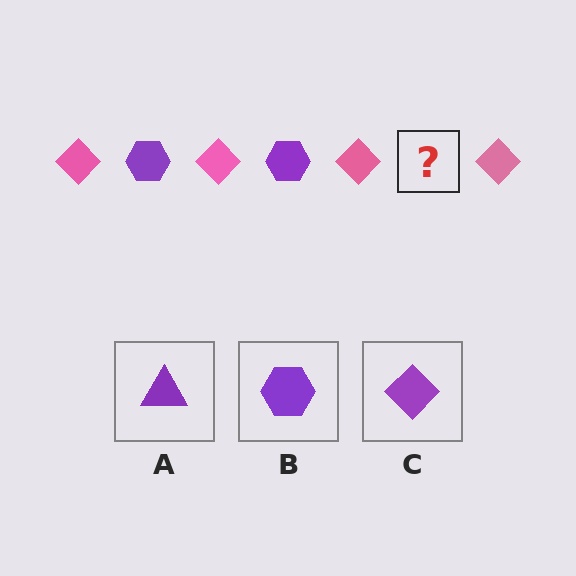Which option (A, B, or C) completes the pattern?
B.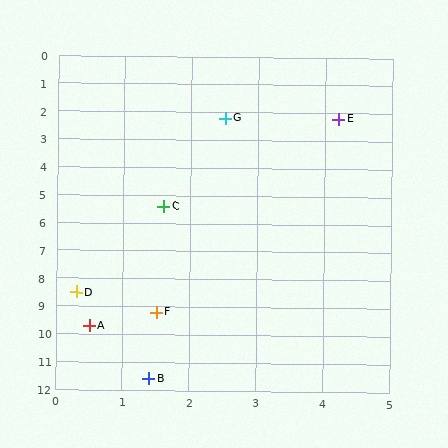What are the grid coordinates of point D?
Point D is at approximately (0.3, 8.5).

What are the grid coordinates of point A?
Point A is at approximately (0.5, 9.7).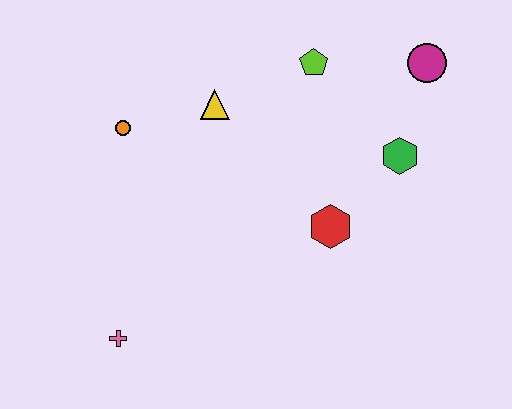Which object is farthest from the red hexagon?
The pink cross is farthest from the red hexagon.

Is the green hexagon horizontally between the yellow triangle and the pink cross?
No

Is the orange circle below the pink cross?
No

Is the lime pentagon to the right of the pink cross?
Yes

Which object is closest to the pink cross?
The orange circle is closest to the pink cross.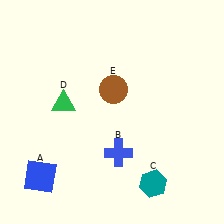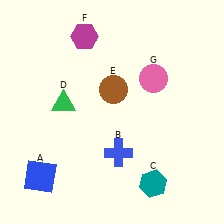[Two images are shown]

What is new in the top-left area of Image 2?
A magenta hexagon (F) was added in the top-left area of Image 2.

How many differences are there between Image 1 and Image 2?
There are 2 differences between the two images.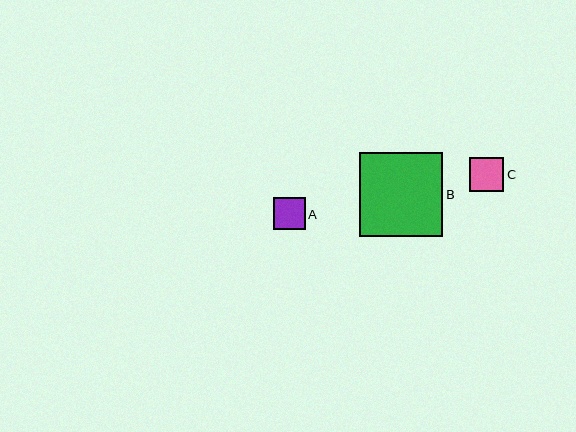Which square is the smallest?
Square A is the smallest with a size of approximately 32 pixels.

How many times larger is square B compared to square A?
Square B is approximately 2.6 times the size of square A.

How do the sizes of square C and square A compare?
Square C and square A are approximately the same size.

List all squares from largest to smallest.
From largest to smallest: B, C, A.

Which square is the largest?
Square B is the largest with a size of approximately 84 pixels.